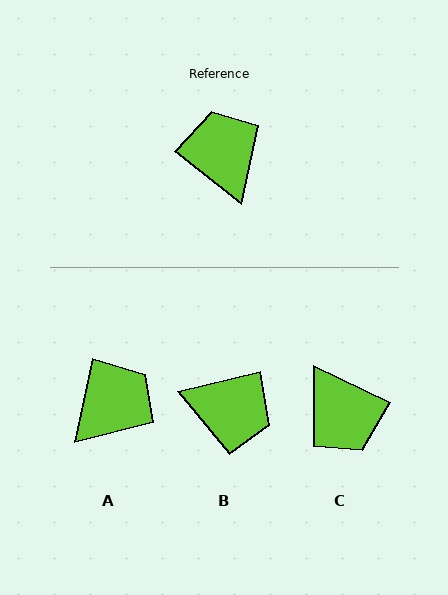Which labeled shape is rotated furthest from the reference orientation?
C, about 167 degrees away.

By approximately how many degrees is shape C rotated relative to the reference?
Approximately 167 degrees clockwise.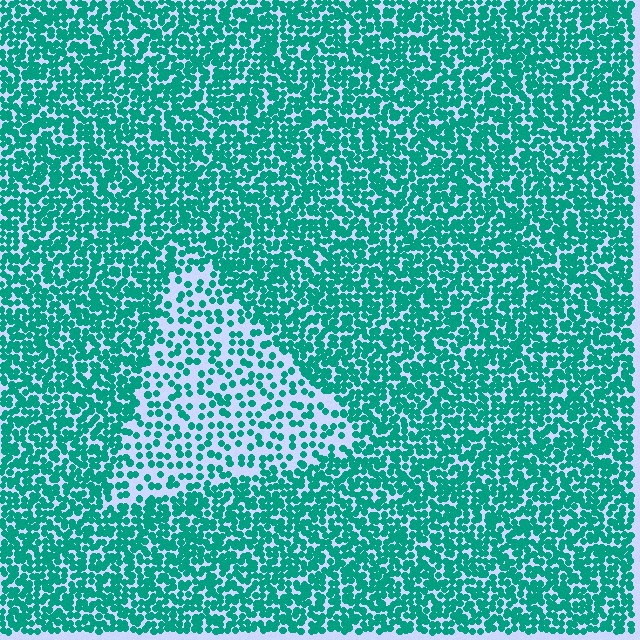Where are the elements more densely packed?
The elements are more densely packed outside the triangle boundary.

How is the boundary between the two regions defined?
The boundary is defined by a change in element density (approximately 2.3x ratio). All elements are the same color, size, and shape.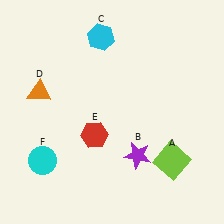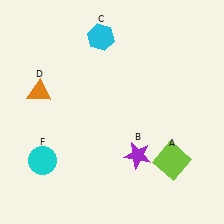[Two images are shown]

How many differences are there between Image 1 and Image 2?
There is 1 difference between the two images.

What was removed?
The red hexagon (E) was removed in Image 2.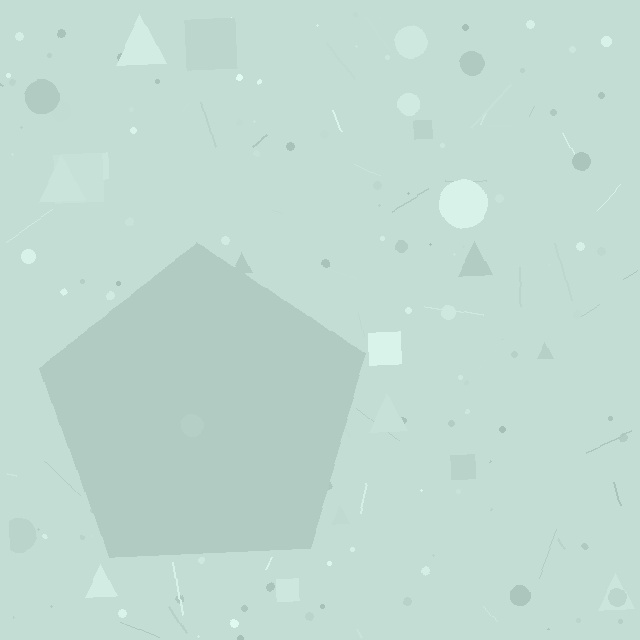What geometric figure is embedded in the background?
A pentagon is embedded in the background.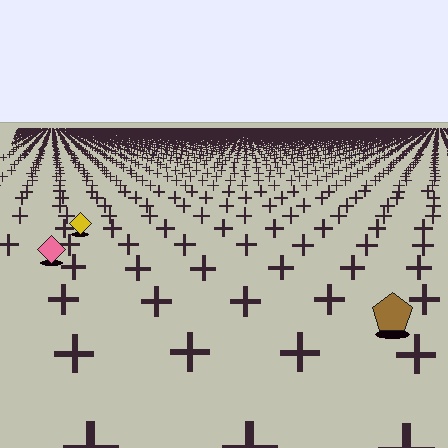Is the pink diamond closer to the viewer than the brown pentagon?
No. The brown pentagon is closer — you can tell from the texture gradient: the ground texture is coarser near it.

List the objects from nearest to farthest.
From nearest to farthest: the brown pentagon, the pink diamond, the yellow diamond.